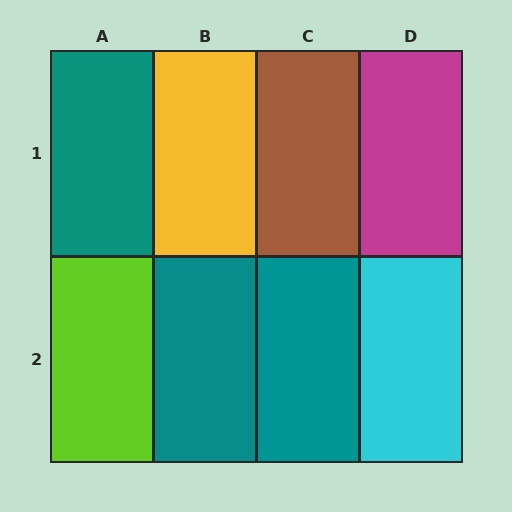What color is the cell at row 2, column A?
Lime.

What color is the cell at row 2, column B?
Teal.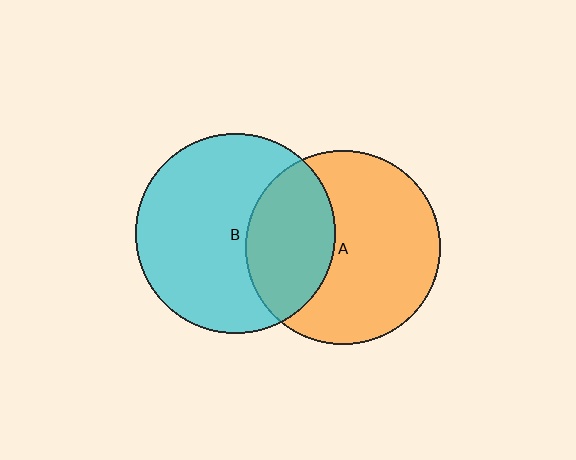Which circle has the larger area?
Circle B (cyan).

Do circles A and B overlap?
Yes.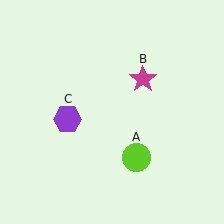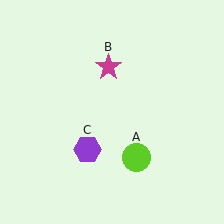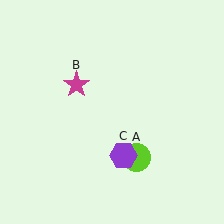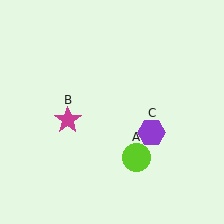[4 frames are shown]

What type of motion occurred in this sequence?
The magenta star (object B), purple hexagon (object C) rotated counterclockwise around the center of the scene.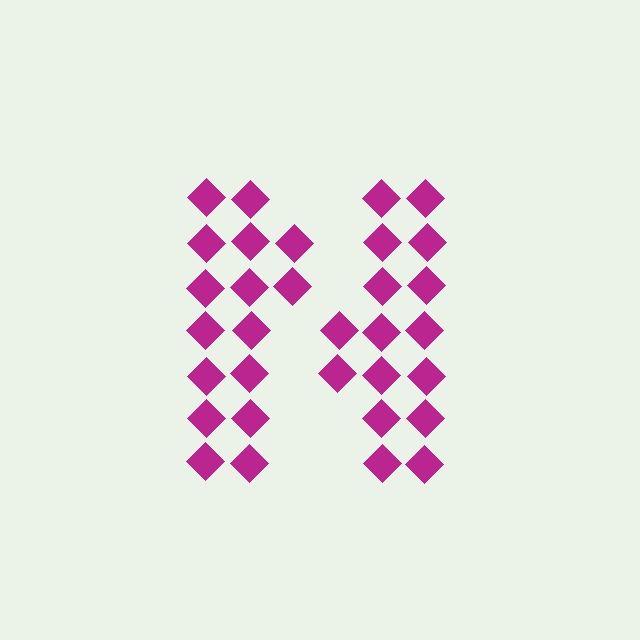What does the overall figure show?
The overall figure shows the letter N.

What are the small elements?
The small elements are diamonds.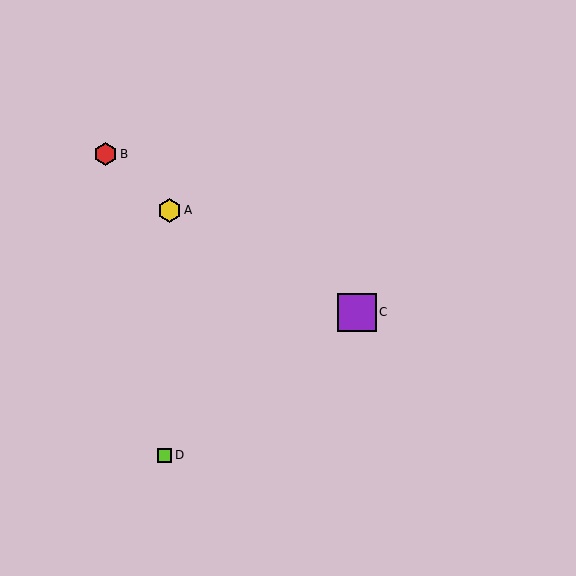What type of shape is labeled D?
Shape D is a lime square.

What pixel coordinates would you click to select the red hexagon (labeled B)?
Click at (105, 154) to select the red hexagon B.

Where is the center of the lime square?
The center of the lime square is at (165, 455).